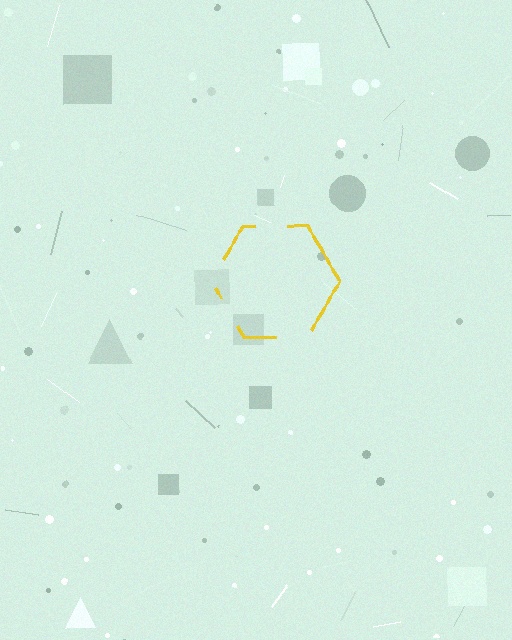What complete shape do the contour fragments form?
The contour fragments form a hexagon.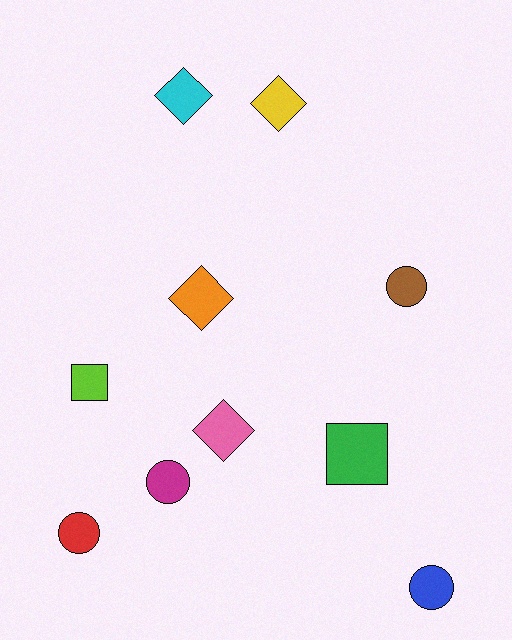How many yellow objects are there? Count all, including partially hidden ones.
There is 1 yellow object.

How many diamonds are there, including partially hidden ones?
There are 4 diamonds.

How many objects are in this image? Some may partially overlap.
There are 10 objects.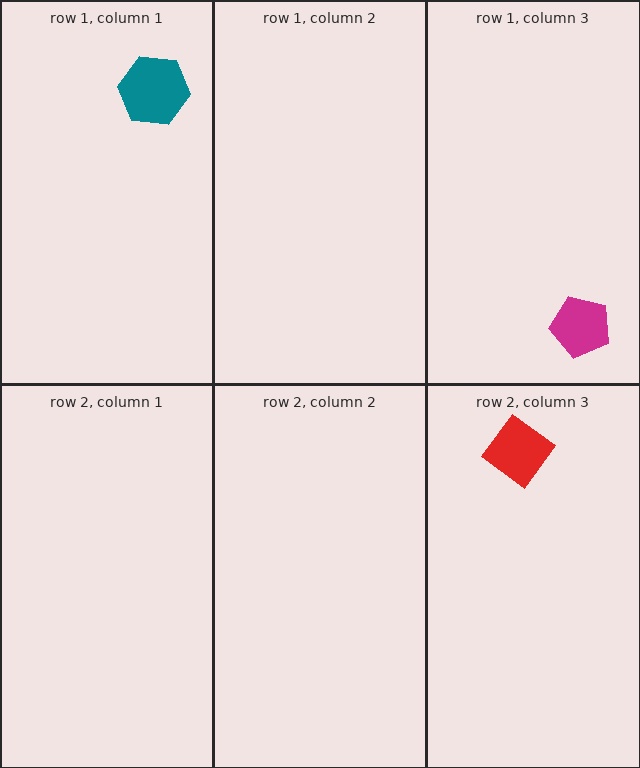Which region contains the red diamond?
The row 2, column 3 region.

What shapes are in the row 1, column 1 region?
The teal hexagon.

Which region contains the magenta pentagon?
The row 1, column 3 region.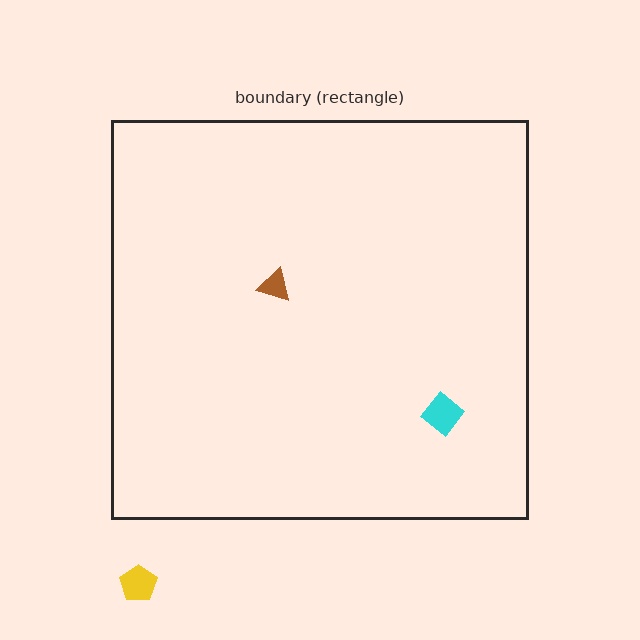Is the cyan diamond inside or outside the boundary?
Inside.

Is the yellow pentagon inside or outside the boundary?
Outside.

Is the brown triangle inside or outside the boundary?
Inside.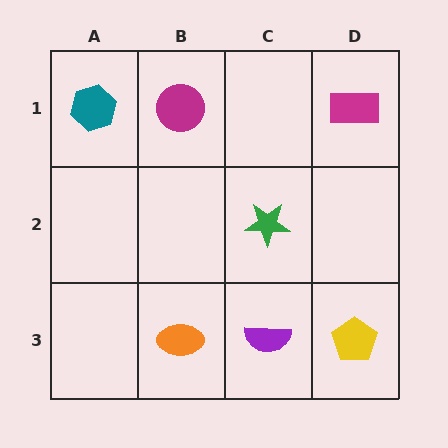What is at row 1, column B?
A magenta circle.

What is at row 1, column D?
A magenta rectangle.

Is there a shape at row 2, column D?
No, that cell is empty.